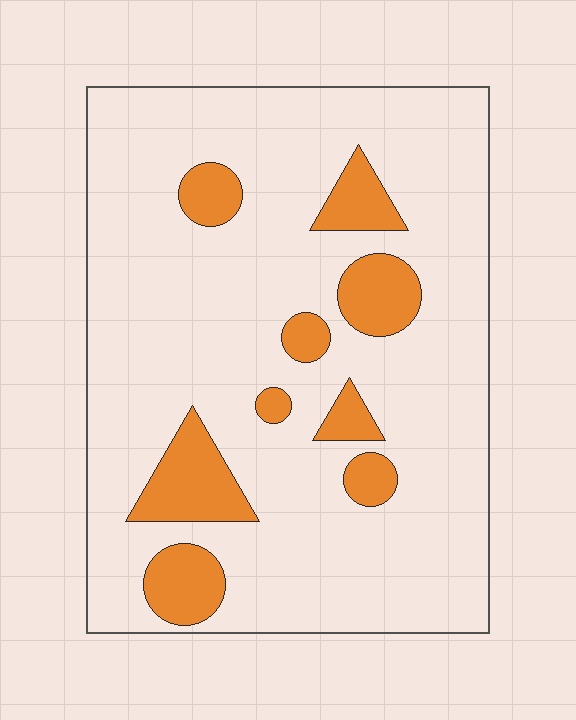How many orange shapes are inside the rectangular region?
9.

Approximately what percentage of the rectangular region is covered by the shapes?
Approximately 15%.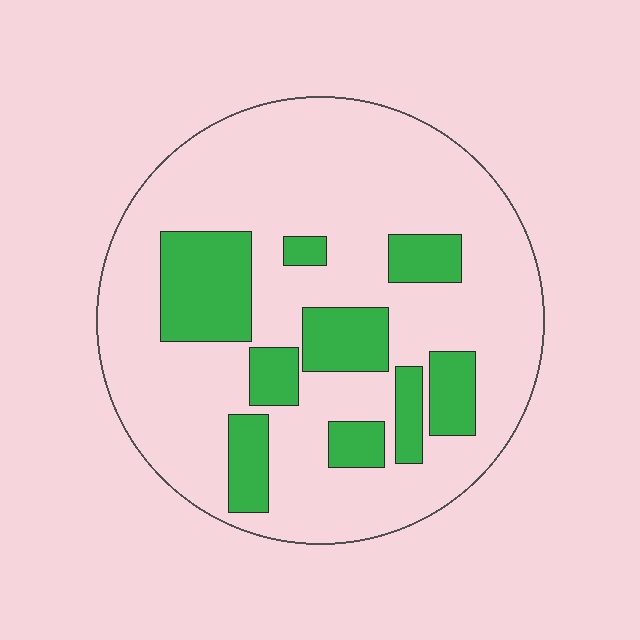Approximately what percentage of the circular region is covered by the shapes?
Approximately 25%.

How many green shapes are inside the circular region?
9.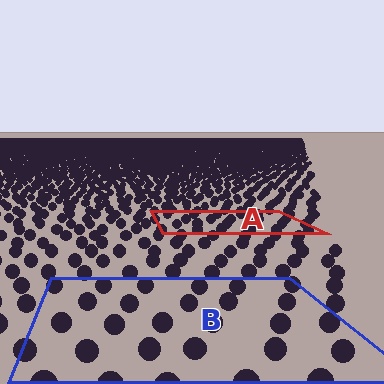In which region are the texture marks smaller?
The texture marks are smaller in region A, because it is farther away.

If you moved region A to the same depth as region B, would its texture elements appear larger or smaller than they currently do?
They would appear larger. At a closer depth, the same texture elements are projected at a bigger on-screen size.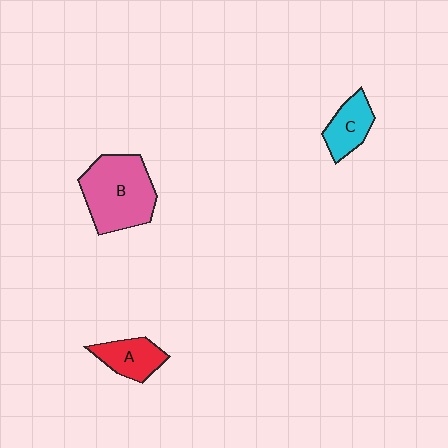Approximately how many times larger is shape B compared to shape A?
Approximately 2.1 times.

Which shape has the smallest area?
Shape C (cyan).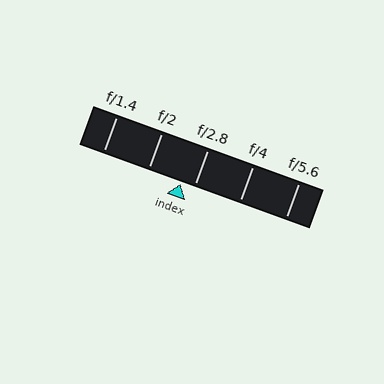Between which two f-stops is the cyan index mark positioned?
The index mark is between f/2 and f/2.8.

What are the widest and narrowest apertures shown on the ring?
The widest aperture shown is f/1.4 and the narrowest is f/5.6.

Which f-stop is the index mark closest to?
The index mark is closest to f/2.8.